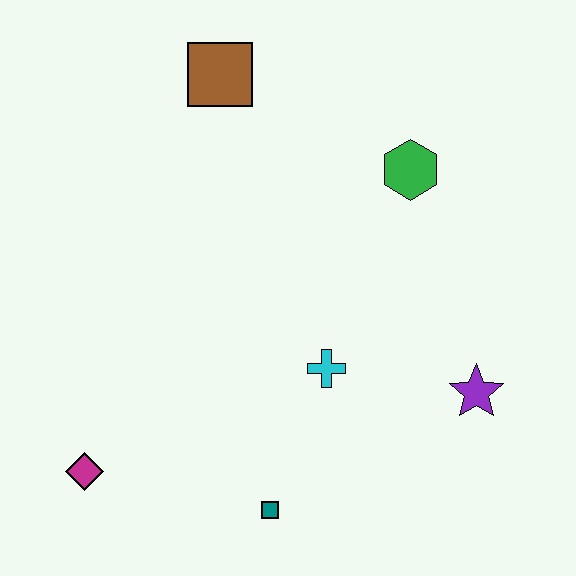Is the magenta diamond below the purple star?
Yes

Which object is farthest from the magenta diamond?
The green hexagon is farthest from the magenta diamond.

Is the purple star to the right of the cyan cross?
Yes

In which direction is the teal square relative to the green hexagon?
The teal square is below the green hexagon.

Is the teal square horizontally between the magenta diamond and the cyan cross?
Yes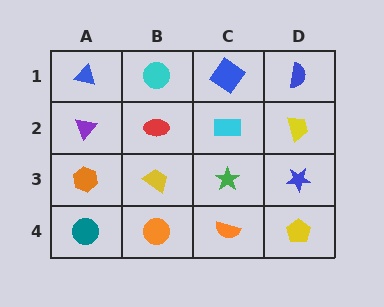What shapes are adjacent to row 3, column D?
A yellow trapezoid (row 2, column D), a yellow pentagon (row 4, column D), a green star (row 3, column C).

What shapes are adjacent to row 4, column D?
A blue star (row 3, column D), an orange semicircle (row 4, column C).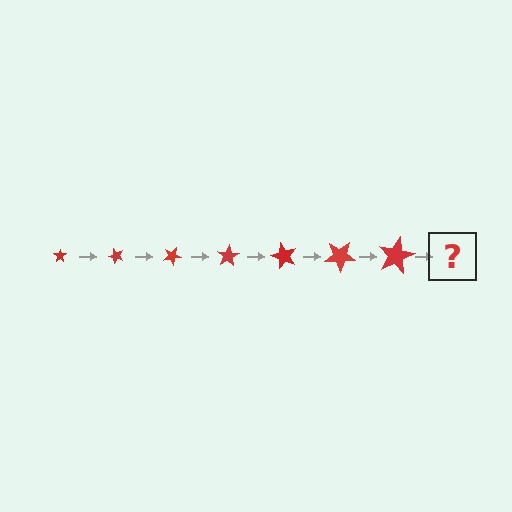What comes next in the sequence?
The next element should be a star, larger than the previous one and rotated 350 degrees from the start.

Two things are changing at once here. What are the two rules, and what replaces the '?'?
The two rules are that the star grows larger each step and it rotates 50 degrees each step. The '?' should be a star, larger than the previous one and rotated 350 degrees from the start.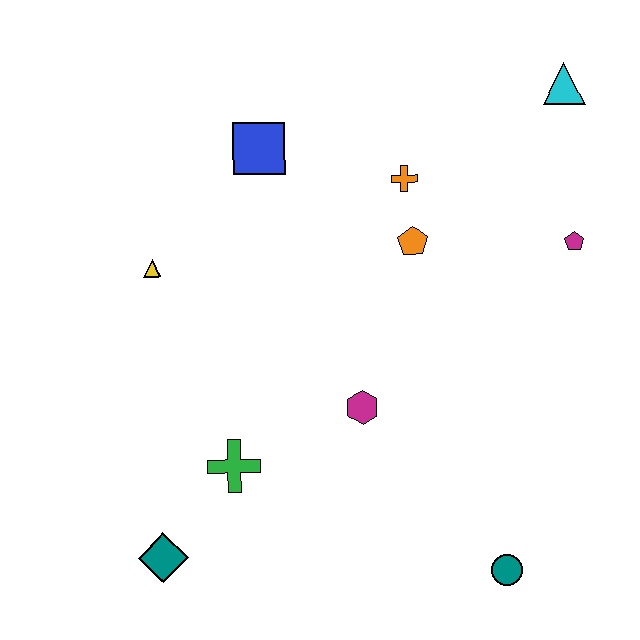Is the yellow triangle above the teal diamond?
Yes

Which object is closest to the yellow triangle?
The blue square is closest to the yellow triangle.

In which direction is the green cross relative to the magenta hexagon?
The green cross is to the left of the magenta hexagon.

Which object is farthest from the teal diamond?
The cyan triangle is farthest from the teal diamond.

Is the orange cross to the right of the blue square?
Yes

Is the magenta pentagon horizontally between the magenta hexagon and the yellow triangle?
No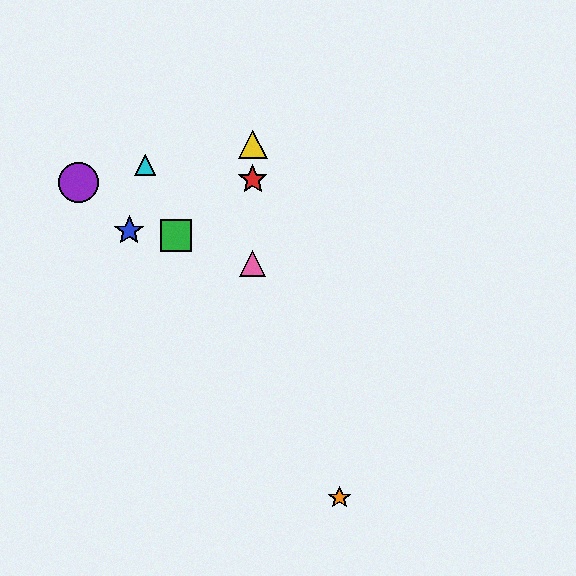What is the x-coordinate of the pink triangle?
The pink triangle is at x≈253.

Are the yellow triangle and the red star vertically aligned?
Yes, both are at x≈253.